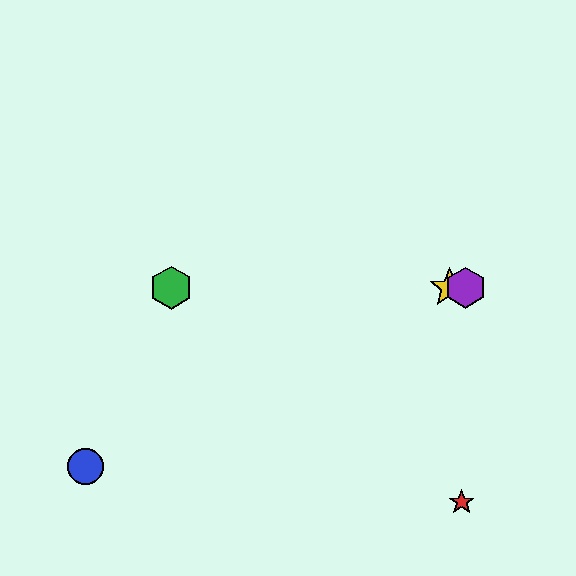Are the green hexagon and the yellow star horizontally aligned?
Yes, both are at y≈288.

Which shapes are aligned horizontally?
The green hexagon, the yellow star, the purple hexagon are aligned horizontally.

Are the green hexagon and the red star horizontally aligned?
No, the green hexagon is at y≈288 and the red star is at y≈502.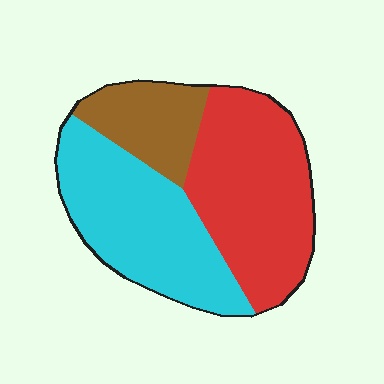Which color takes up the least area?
Brown, at roughly 20%.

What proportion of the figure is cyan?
Cyan takes up about two fifths (2/5) of the figure.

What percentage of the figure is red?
Red takes up between a quarter and a half of the figure.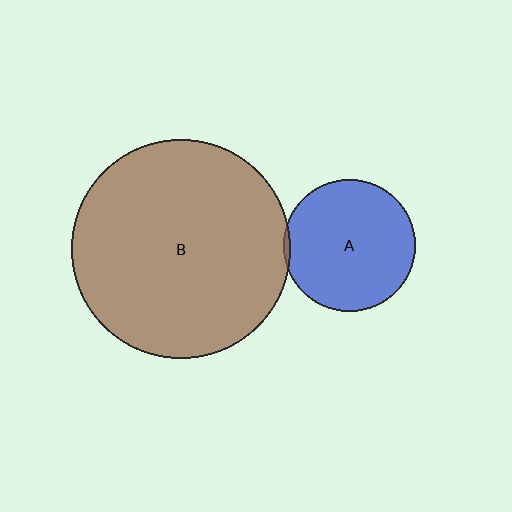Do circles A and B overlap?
Yes.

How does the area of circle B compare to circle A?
Approximately 2.7 times.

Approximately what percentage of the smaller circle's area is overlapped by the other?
Approximately 5%.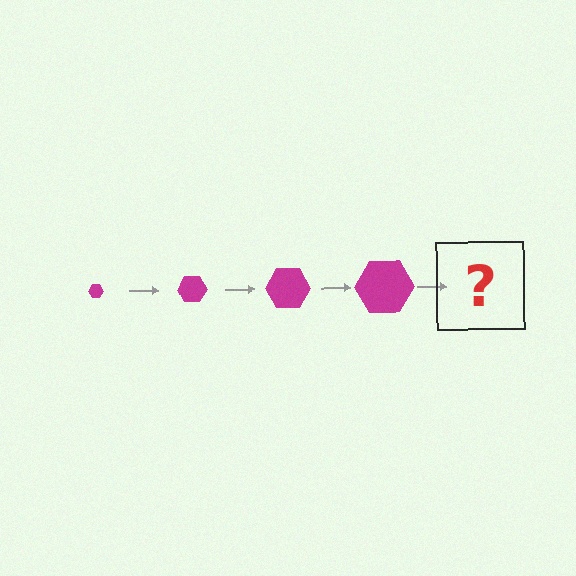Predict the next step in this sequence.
The next step is a magenta hexagon, larger than the previous one.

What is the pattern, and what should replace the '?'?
The pattern is that the hexagon gets progressively larger each step. The '?' should be a magenta hexagon, larger than the previous one.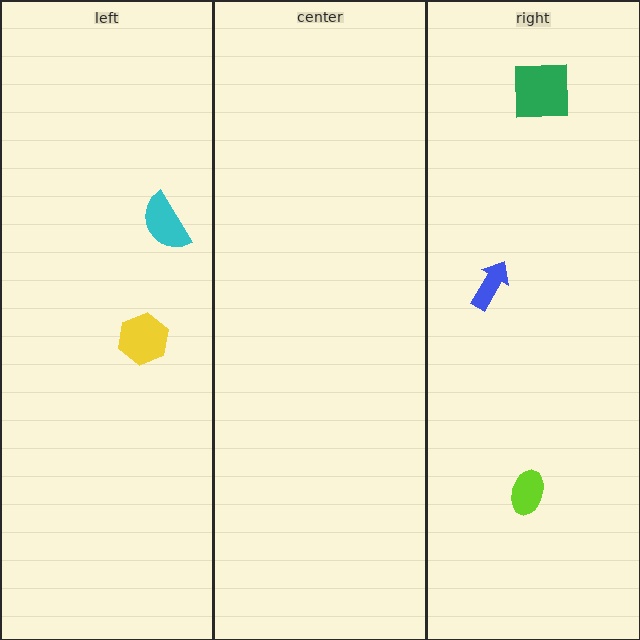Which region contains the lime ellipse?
The right region.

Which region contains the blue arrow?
The right region.